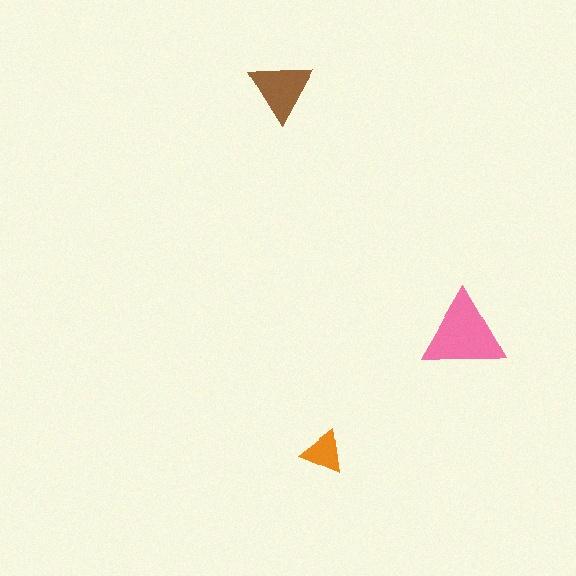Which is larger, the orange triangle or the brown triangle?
The brown one.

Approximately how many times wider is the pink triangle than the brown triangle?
About 1.5 times wider.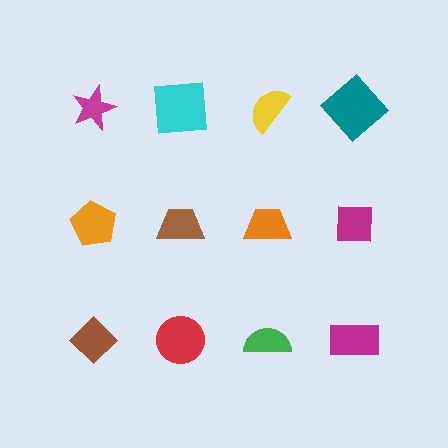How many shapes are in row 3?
4 shapes.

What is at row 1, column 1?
A magenta star.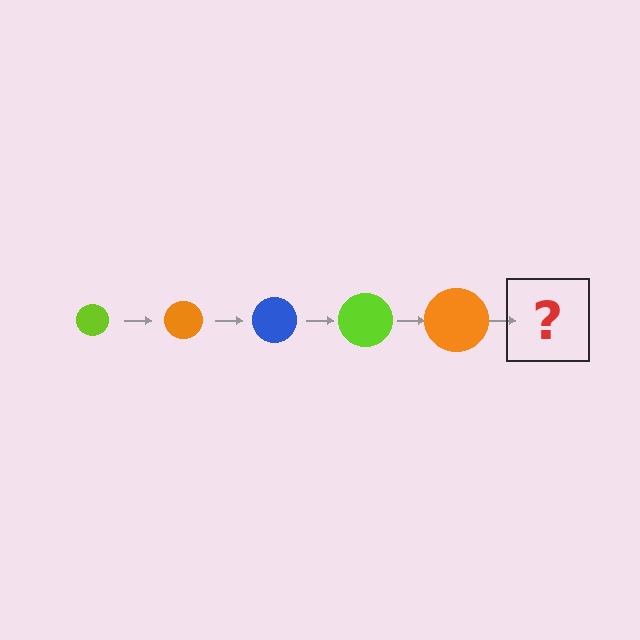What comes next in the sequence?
The next element should be a blue circle, larger than the previous one.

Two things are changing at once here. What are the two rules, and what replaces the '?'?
The two rules are that the circle grows larger each step and the color cycles through lime, orange, and blue. The '?' should be a blue circle, larger than the previous one.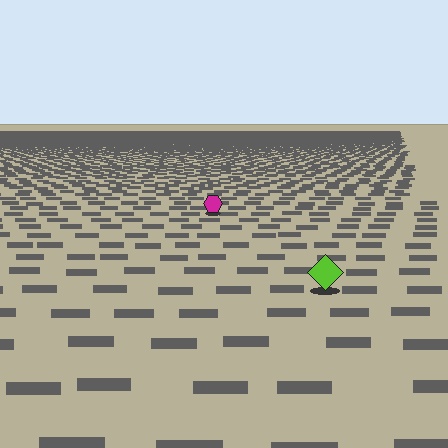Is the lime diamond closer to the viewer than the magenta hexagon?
Yes. The lime diamond is closer — you can tell from the texture gradient: the ground texture is coarser near it.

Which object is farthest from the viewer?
The magenta hexagon is farthest from the viewer. It appears smaller and the ground texture around it is denser.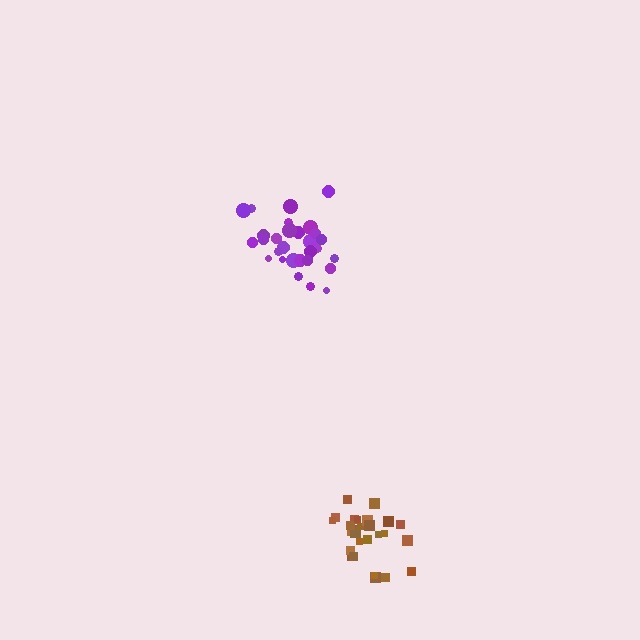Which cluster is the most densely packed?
Brown.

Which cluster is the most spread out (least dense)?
Purple.